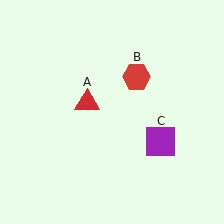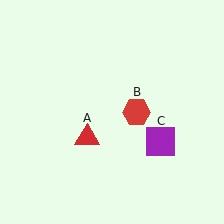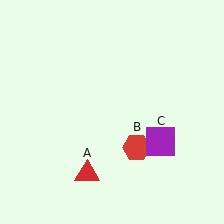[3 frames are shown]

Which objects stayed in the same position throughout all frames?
Purple square (object C) remained stationary.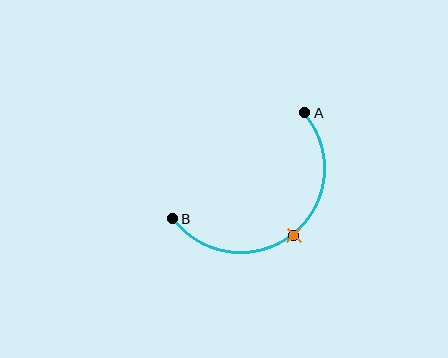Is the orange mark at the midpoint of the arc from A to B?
Yes. The orange mark lies on the arc at equal arc-length from both A and B — it is the arc midpoint.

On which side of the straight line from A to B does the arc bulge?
The arc bulges below and to the right of the straight line connecting A and B.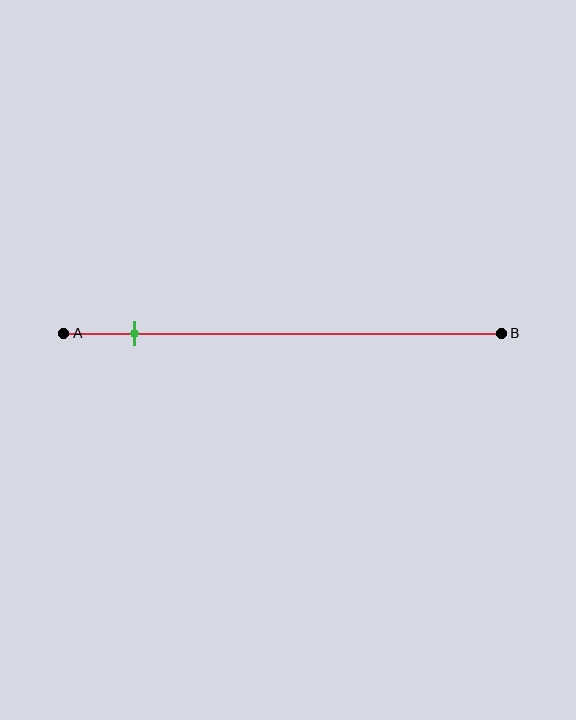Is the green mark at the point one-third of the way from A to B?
No, the mark is at about 15% from A, not at the 33% one-third point.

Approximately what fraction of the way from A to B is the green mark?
The green mark is approximately 15% of the way from A to B.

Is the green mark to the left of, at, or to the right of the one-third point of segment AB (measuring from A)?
The green mark is to the left of the one-third point of segment AB.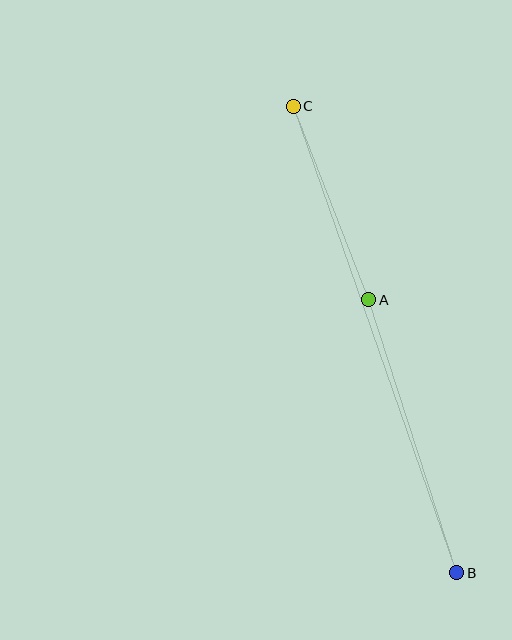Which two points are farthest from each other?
Points B and C are farthest from each other.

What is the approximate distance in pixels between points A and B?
The distance between A and B is approximately 286 pixels.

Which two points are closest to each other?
Points A and C are closest to each other.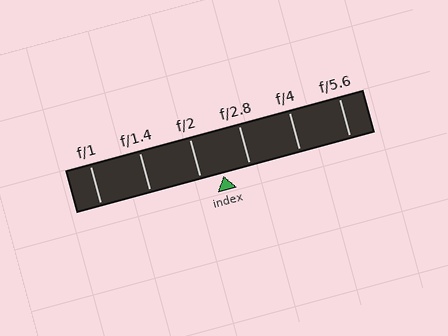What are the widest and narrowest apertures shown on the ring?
The widest aperture shown is f/1 and the narrowest is f/5.6.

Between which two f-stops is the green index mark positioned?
The index mark is between f/2 and f/2.8.